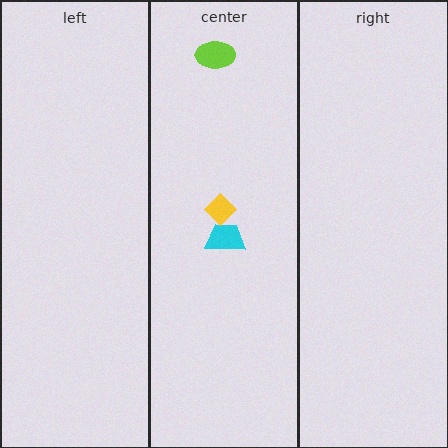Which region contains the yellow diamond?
The center region.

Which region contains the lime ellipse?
The center region.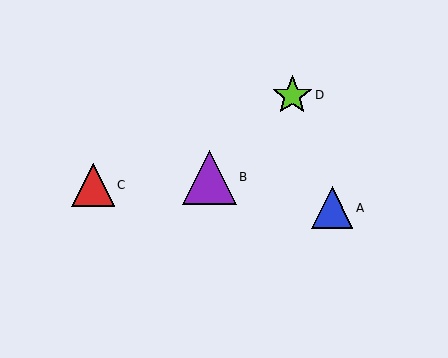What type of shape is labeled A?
Shape A is a blue triangle.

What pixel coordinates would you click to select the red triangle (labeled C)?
Click at (93, 185) to select the red triangle C.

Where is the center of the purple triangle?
The center of the purple triangle is at (209, 177).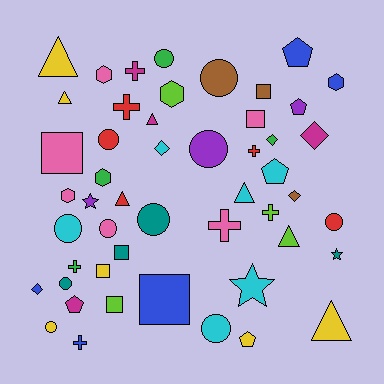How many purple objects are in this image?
There are 3 purple objects.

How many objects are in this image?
There are 50 objects.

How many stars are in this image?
There are 3 stars.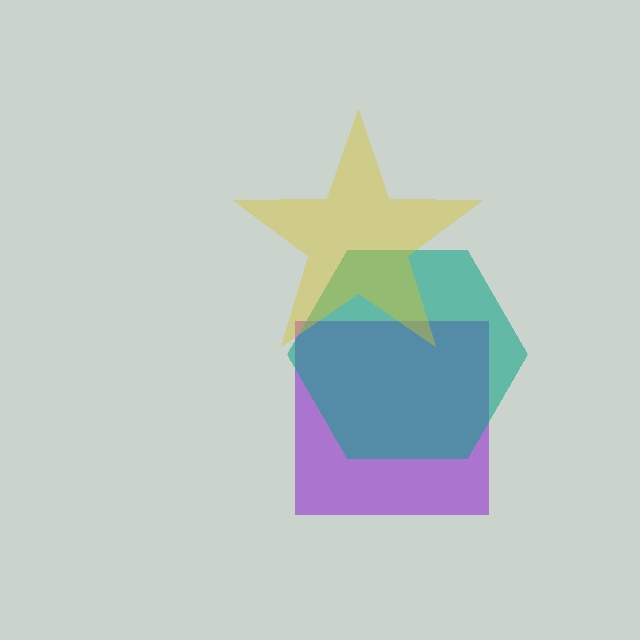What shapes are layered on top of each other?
The layered shapes are: a purple square, a teal hexagon, a yellow star.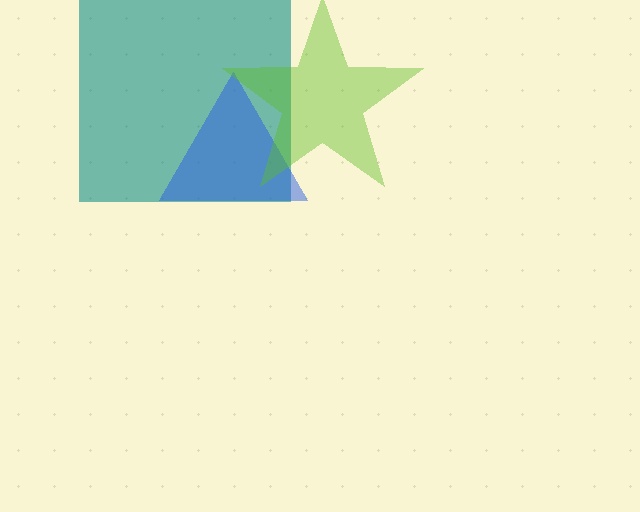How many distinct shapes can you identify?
There are 3 distinct shapes: a teal square, a blue triangle, a lime star.